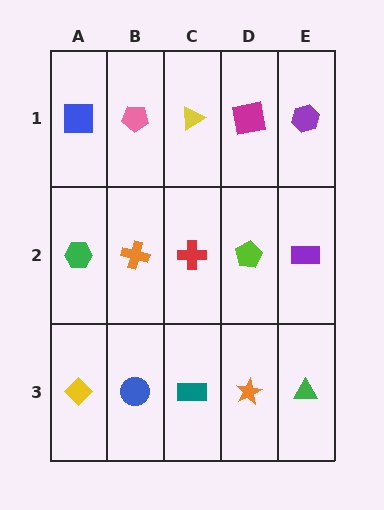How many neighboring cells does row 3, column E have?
2.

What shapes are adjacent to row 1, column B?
An orange cross (row 2, column B), a blue square (row 1, column A), a yellow triangle (row 1, column C).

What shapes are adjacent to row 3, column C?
A red cross (row 2, column C), a blue circle (row 3, column B), an orange star (row 3, column D).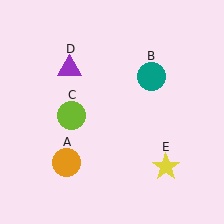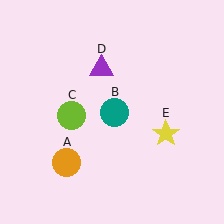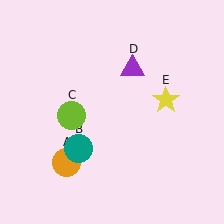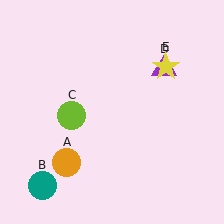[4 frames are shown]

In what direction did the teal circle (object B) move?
The teal circle (object B) moved down and to the left.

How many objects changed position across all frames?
3 objects changed position: teal circle (object B), purple triangle (object D), yellow star (object E).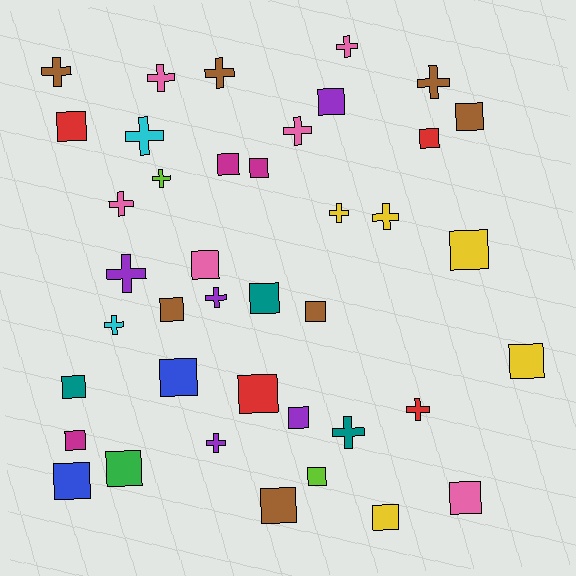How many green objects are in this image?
There is 1 green object.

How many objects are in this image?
There are 40 objects.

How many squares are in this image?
There are 23 squares.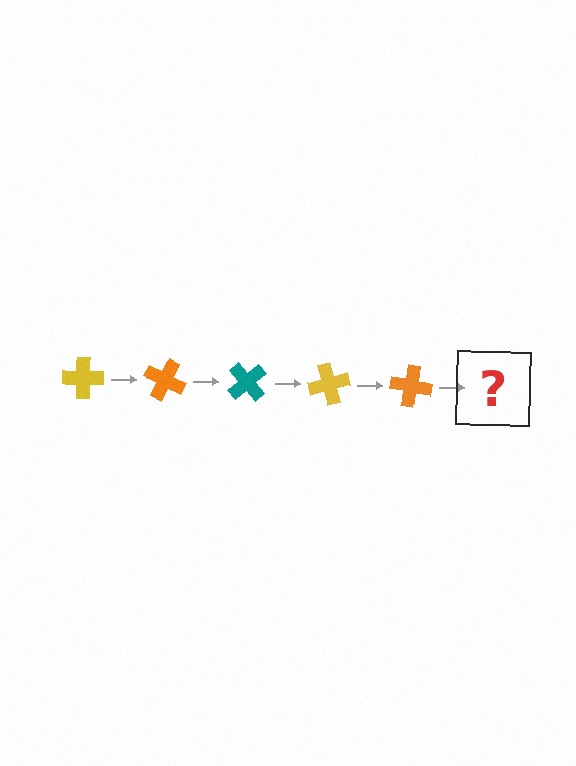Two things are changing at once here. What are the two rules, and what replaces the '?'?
The two rules are that it rotates 25 degrees each step and the color cycles through yellow, orange, and teal. The '?' should be a teal cross, rotated 125 degrees from the start.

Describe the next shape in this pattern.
It should be a teal cross, rotated 125 degrees from the start.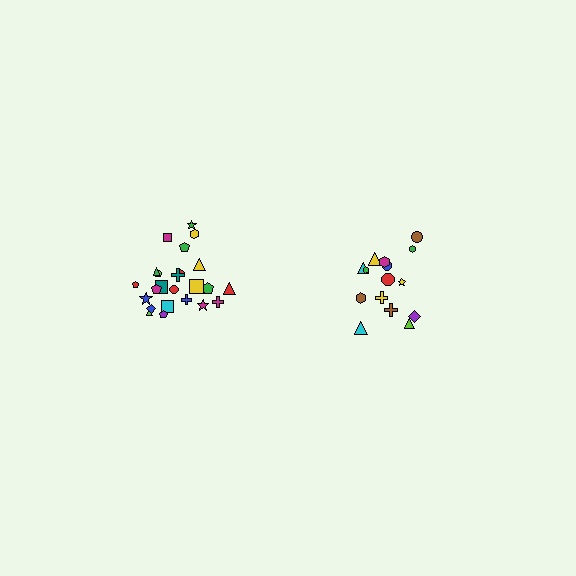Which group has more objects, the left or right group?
The left group.